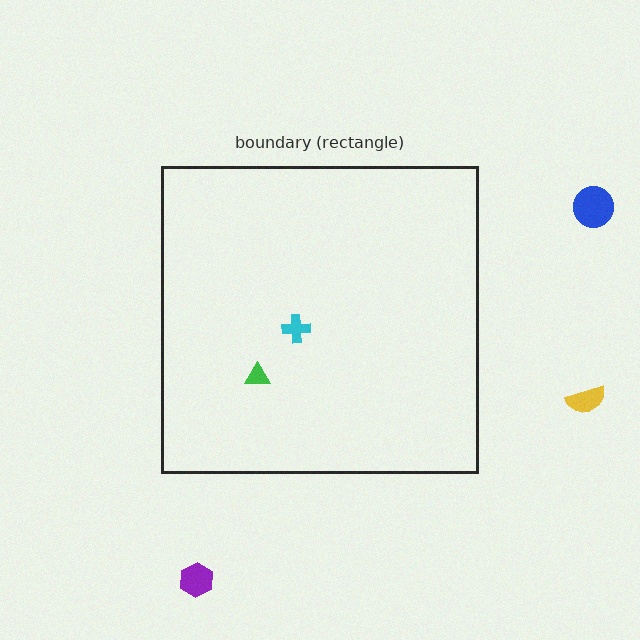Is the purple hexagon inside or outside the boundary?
Outside.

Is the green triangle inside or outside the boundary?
Inside.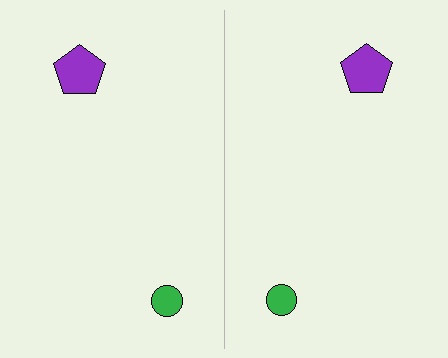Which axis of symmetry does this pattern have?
The pattern has a vertical axis of symmetry running through the center of the image.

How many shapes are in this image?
There are 4 shapes in this image.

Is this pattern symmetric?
Yes, this pattern has bilateral (reflection) symmetry.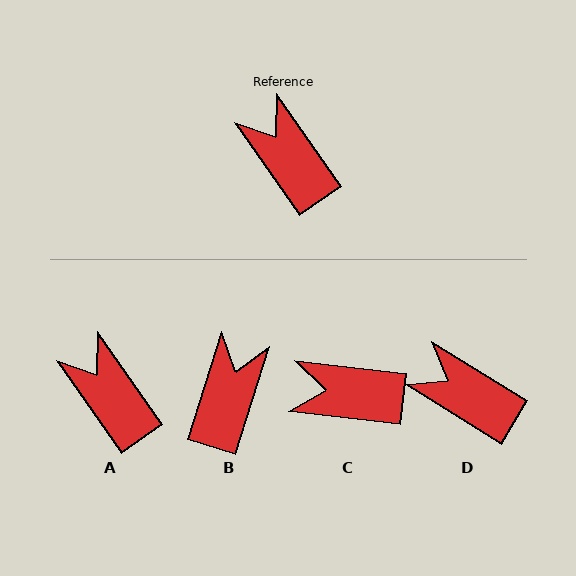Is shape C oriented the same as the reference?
No, it is off by about 48 degrees.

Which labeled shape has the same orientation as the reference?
A.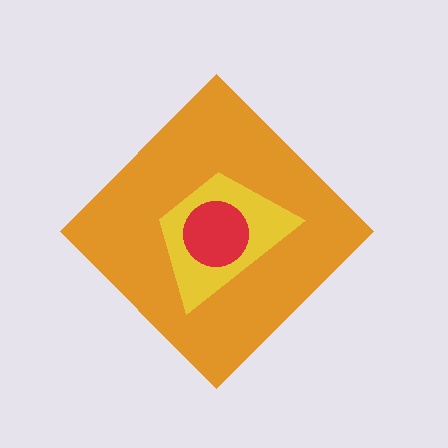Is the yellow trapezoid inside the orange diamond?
Yes.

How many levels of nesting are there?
3.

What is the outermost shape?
The orange diamond.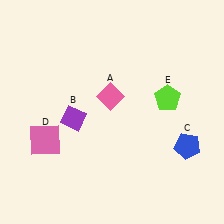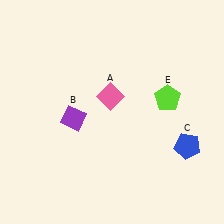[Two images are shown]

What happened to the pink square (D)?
The pink square (D) was removed in Image 2. It was in the bottom-left area of Image 1.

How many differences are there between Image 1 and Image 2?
There is 1 difference between the two images.